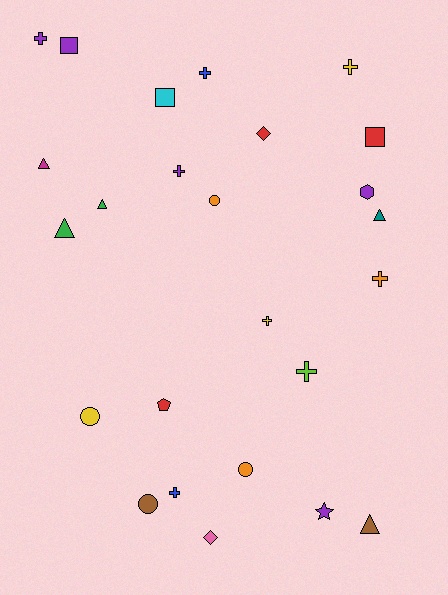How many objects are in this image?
There are 25 objects.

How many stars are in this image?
There is 1 star.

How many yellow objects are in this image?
There are 3 yellow objects.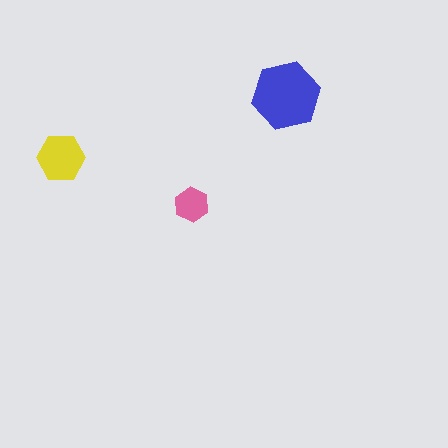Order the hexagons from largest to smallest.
the blue one, the yellow one, the pink one.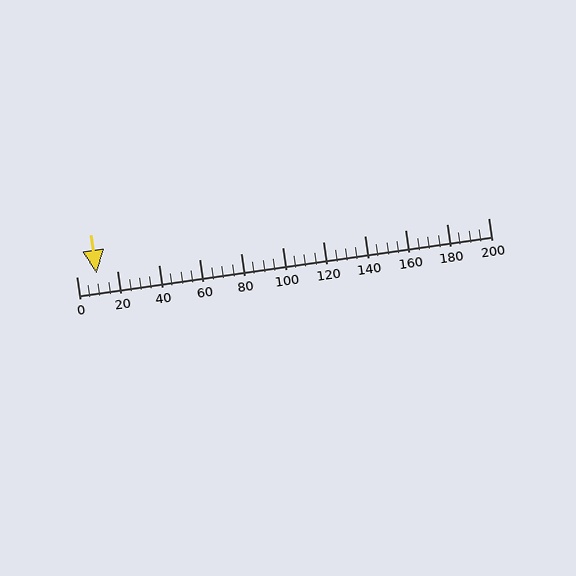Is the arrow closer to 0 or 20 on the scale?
The arrow is closer to 20.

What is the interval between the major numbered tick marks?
The major tick marks are spaced 20 units apart.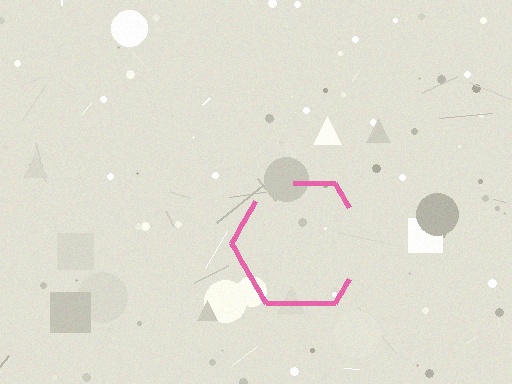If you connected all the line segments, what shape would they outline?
They would outline a hexagon.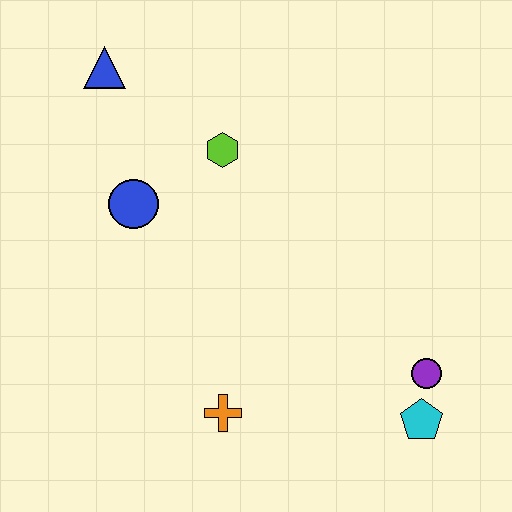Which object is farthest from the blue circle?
The cyan pentagon is farthest from the blue circle.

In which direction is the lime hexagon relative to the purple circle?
The lime hexagon is above the purple circle.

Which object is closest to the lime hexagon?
The blue circle is closest to the lime hexagon.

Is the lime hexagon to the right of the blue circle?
Yes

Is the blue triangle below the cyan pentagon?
No